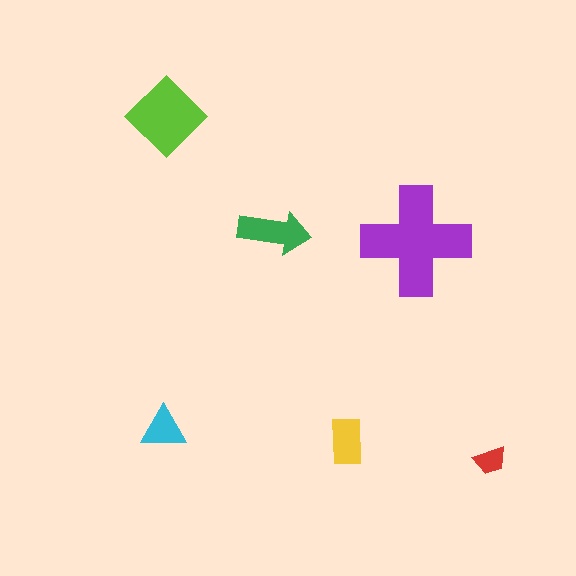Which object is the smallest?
The red trapezoid.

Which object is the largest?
The purple cross.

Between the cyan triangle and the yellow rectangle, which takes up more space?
The yellow rectangle.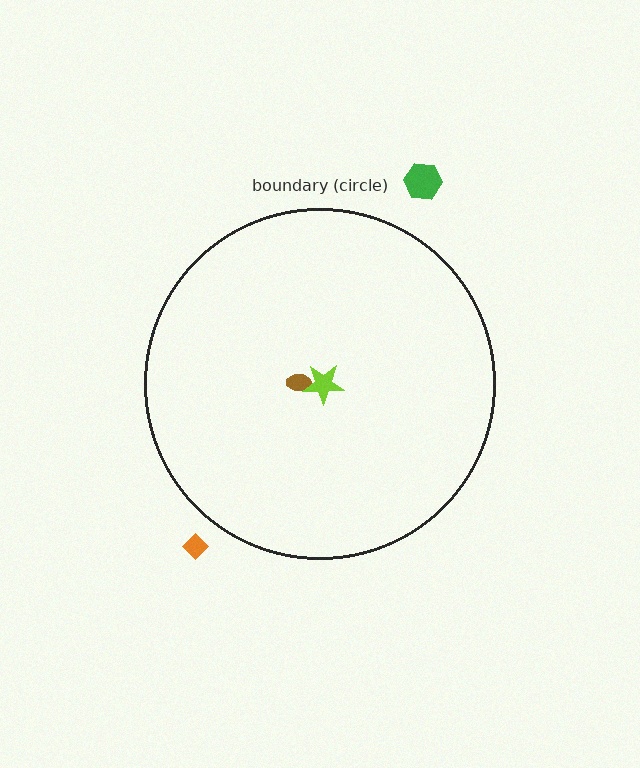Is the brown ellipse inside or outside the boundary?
Inside.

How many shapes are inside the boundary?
2 inside, 2 outside.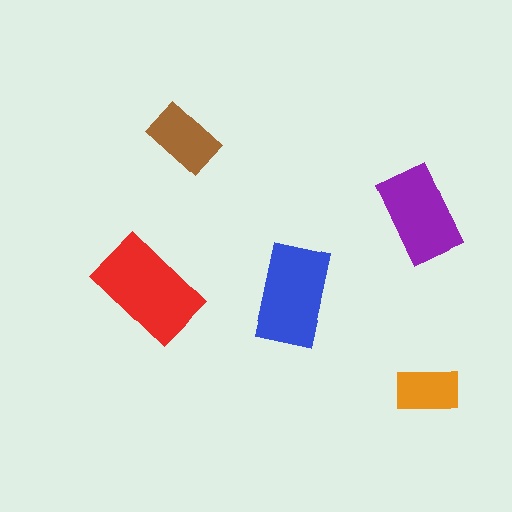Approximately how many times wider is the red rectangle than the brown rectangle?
About 1.5 times wider.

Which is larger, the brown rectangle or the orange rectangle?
The brown one.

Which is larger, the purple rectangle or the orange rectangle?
The purple one.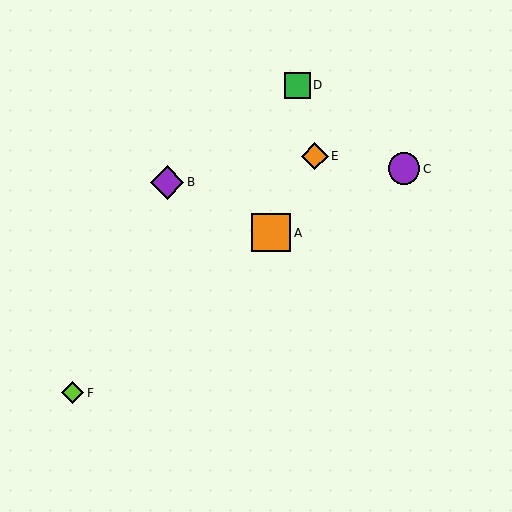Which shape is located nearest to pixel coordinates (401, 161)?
The purple circle (labeled C) at (404, 169) is nearest to that location.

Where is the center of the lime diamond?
The center of the lime diamond is at (73, 393).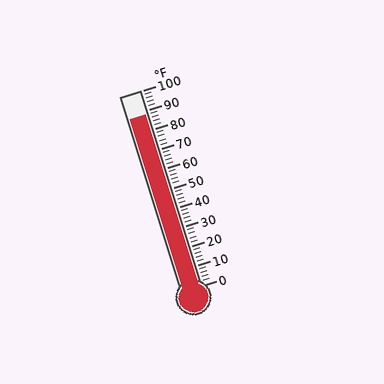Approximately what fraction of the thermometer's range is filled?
The thermometer is filled to approximately 90% of its range.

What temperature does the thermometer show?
The thermometer shows approximately 88°F.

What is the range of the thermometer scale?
The thermometer scale ranges from 0°F to 100°F.